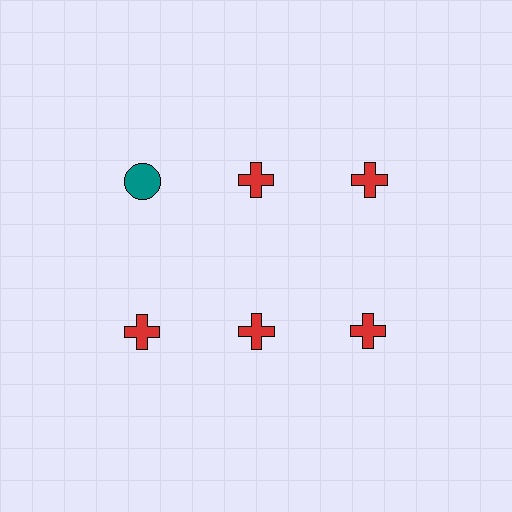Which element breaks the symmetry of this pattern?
The teal circle in the top row, leftmost column breaks the symmetry. All other shapes are red crosses.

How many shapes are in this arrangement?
There are 6 shapes arranged in a grid pattern.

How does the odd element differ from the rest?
It differs in both color (teal instead of red) and shape (circle instead of cross).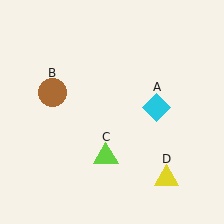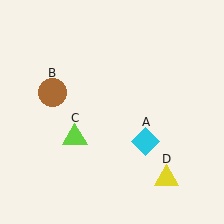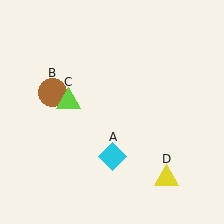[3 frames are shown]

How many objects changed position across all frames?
2 objects changed position: cyan diamond (object A), lime triangle (object C).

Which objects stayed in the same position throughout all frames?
Brown circle (object B) and yellow triangle (object D) remained stationary.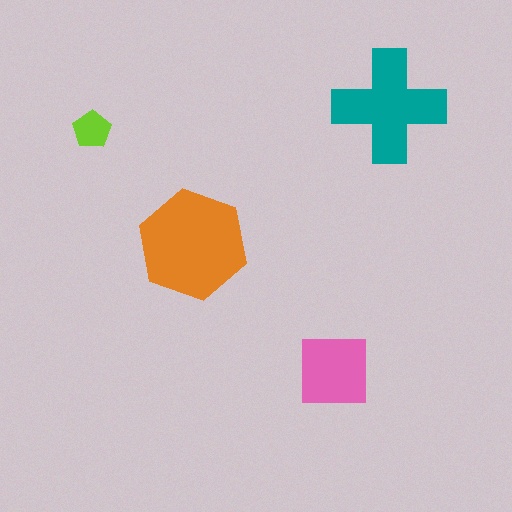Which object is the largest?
The orange hexagon.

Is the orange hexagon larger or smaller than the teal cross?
Larger.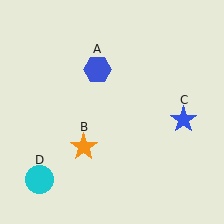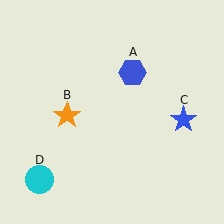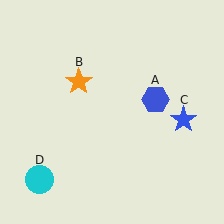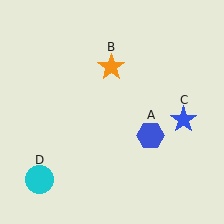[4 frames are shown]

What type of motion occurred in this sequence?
The blue hexagon (object A), orange star (object B) rotated clockwise around the center of the scene.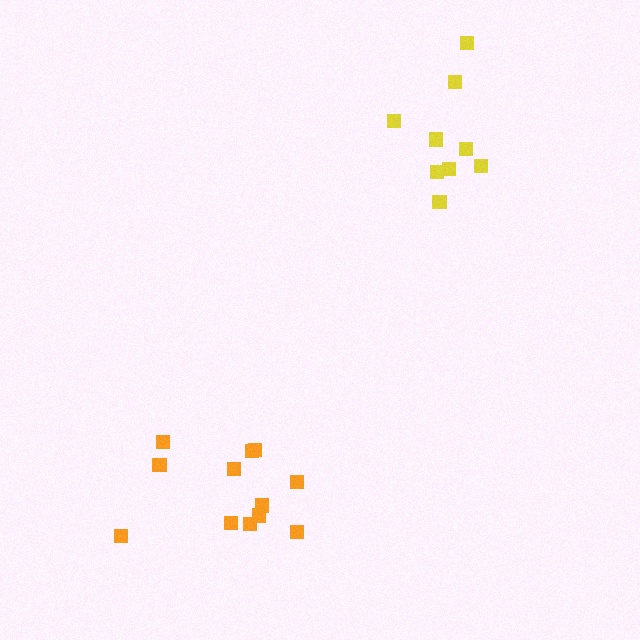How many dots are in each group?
Group 1: 12 dots, Group 2: 9 dots (21 total).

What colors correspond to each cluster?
The clusters are colored: orange, yellow.